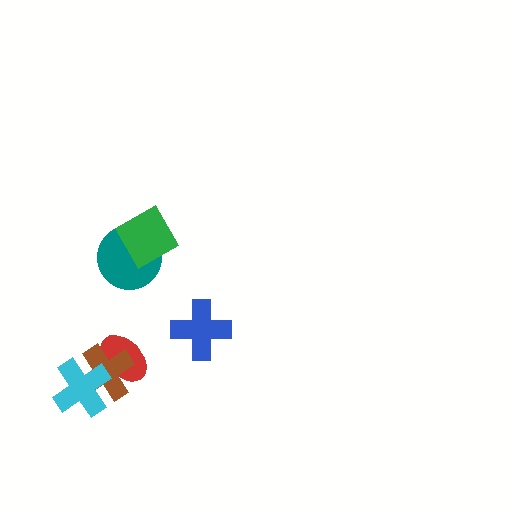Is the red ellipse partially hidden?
Yes, it is partially covered by another shape.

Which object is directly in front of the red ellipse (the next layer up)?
The brown cross is directly in front of the red ellipse.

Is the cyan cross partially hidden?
No, no other shape covers it.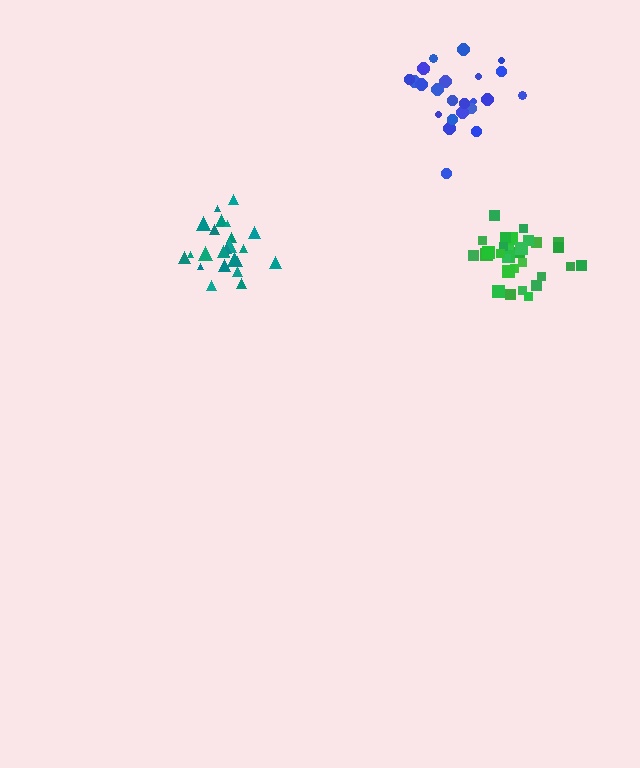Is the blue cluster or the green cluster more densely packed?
Green.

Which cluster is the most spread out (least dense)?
Blue.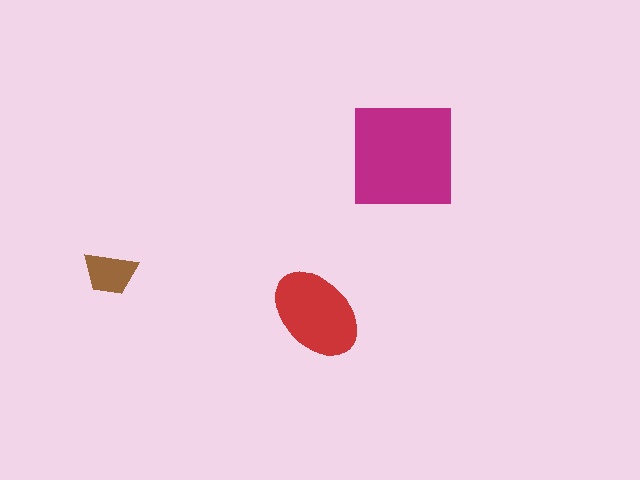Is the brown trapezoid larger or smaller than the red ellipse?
Smaller.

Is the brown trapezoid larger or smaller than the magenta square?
Smaller.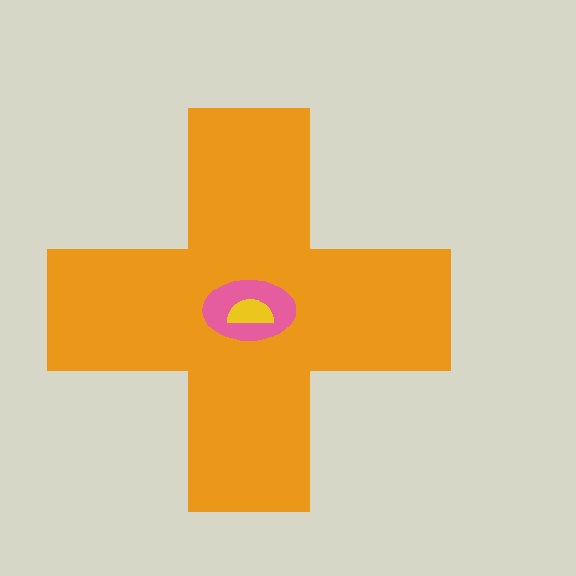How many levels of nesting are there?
3.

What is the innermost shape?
The yellow semicircle.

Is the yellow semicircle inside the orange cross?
Yes.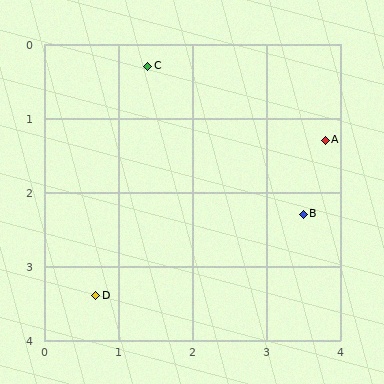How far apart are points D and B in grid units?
Points D and B are about 3.0 grid units apart.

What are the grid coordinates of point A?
Point A is at approximately (3.8, 1.3).